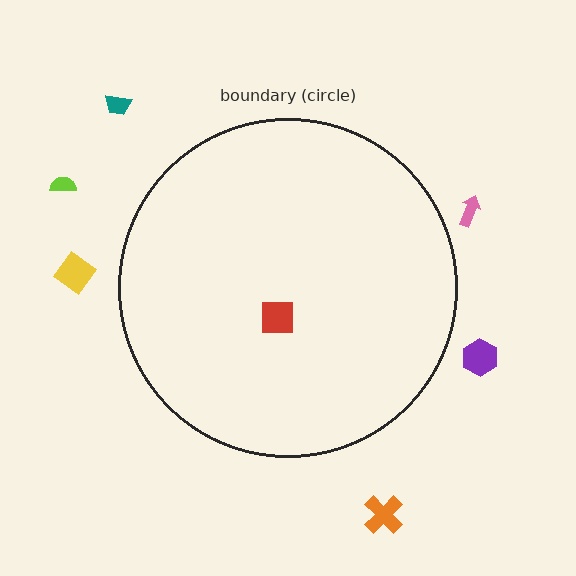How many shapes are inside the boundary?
1 inside, 6 outside.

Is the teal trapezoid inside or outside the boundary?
Outside.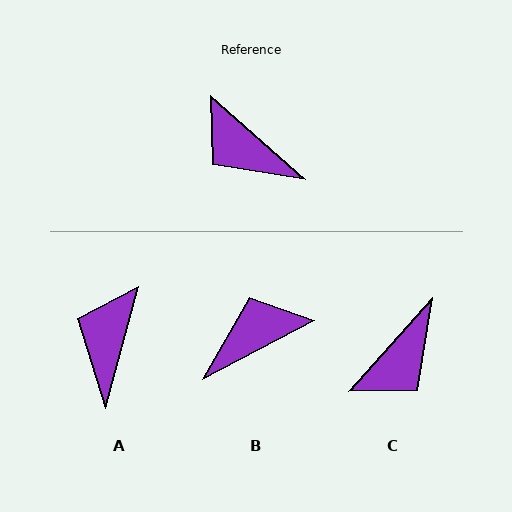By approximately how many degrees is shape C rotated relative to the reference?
Approximately 90 degrees counter-clockwise.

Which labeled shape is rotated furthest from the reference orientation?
B, about 111 degrees away.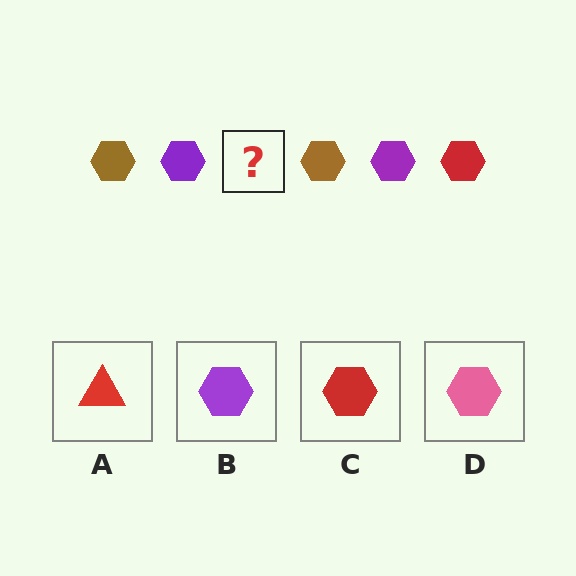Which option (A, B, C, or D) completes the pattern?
C.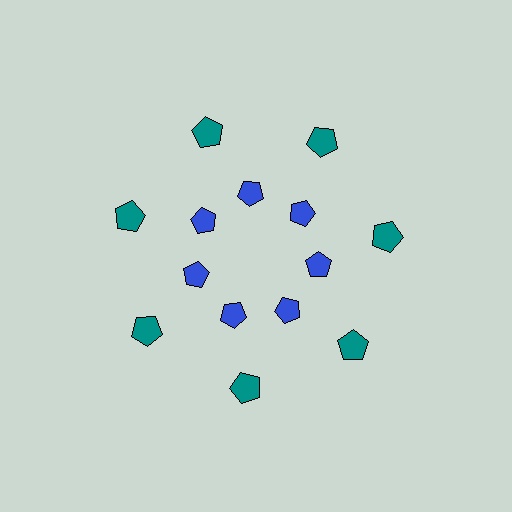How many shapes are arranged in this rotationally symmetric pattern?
There are 14 shapes, arranged in 7 groups of 2.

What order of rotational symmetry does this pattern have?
This pattern has 7-fold rotational symmetry.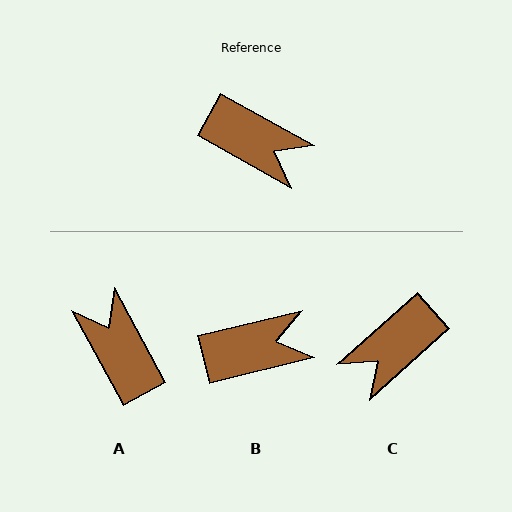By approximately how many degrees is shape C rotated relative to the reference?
Approximately 109 degrees clockwise.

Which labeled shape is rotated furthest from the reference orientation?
A, about 148 degrees away.